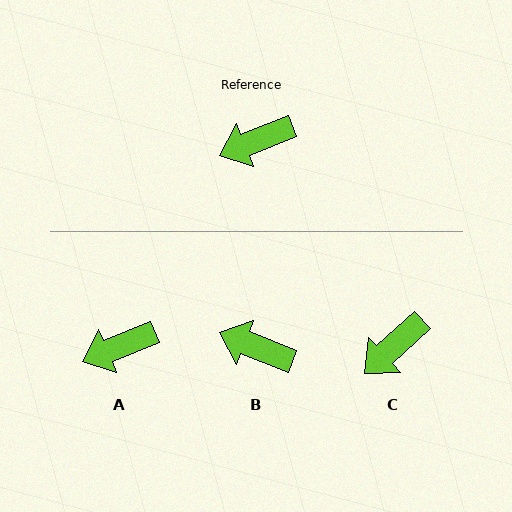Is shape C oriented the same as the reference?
No, it is off by about 21 degrees.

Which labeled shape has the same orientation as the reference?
A.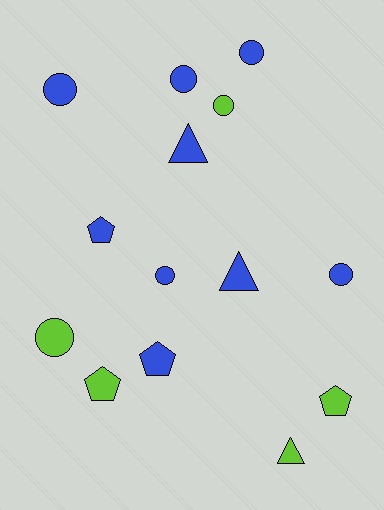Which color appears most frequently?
Blue, with 9 objects.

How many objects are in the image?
There are 14 objects.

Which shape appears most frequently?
Circle, with 7 objects.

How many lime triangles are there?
There is 1 lime triangle.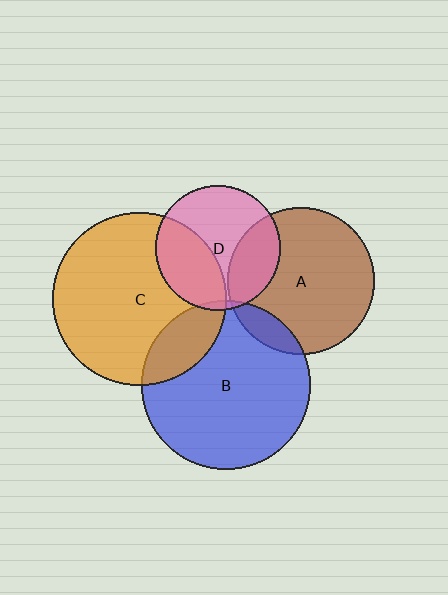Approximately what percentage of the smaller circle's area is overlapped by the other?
Approximately 30%.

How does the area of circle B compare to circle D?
Approximately 1.8 times.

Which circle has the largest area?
Circle C (orange).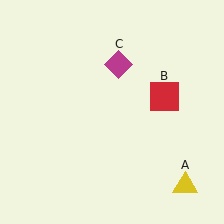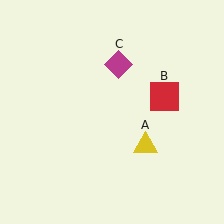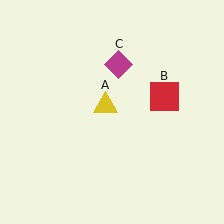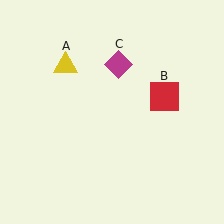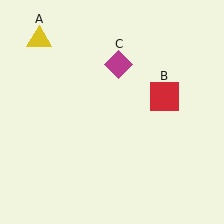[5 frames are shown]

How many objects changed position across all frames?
1 object changed position: yellow triangle (object A).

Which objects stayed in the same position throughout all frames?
Red square (object B) and magenta diamond (object C) remained stationary.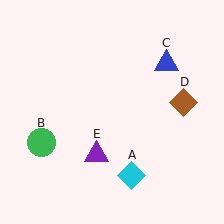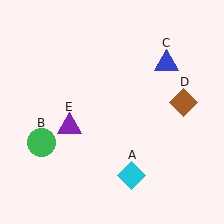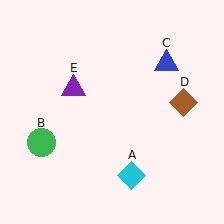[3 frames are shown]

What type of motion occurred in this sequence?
The purple triangle (object E) rotated clockwise around the center of the scene.